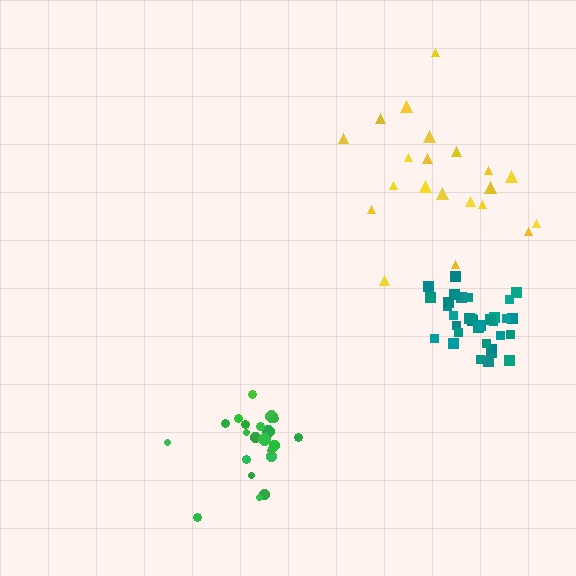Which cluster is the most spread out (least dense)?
Yellow.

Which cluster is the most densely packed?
Teal.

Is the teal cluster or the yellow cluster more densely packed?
Teal.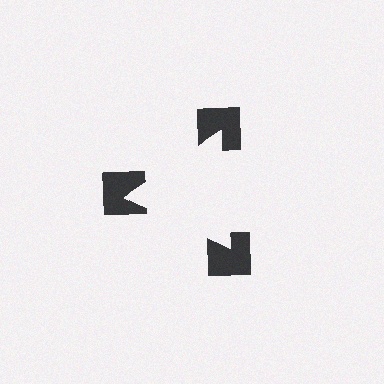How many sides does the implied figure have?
3 sides.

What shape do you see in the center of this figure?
An illusory triangle — its edges are inferred from the aligned wedge cuts in the notched squares, not physically drawn.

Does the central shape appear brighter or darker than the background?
It typically appears slightly brighter than the background, even though no actual brightness change is drawn.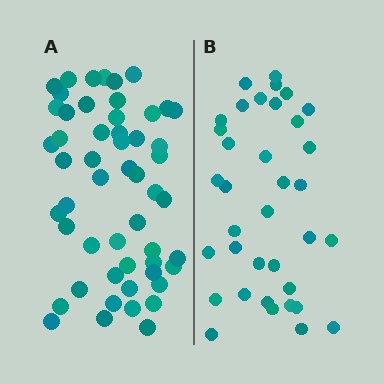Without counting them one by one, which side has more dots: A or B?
Region A (the left region) has more dots.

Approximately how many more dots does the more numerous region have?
Region A has approximately 15 more dots than region B.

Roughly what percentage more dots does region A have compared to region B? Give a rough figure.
About 45% more.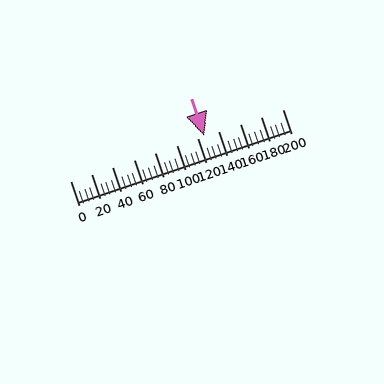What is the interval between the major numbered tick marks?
The major tick marks are spaced 20 units apart.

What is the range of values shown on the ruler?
The ruler shows values from 0 to 200.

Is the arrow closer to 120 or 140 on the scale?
The arrow is closer to 120.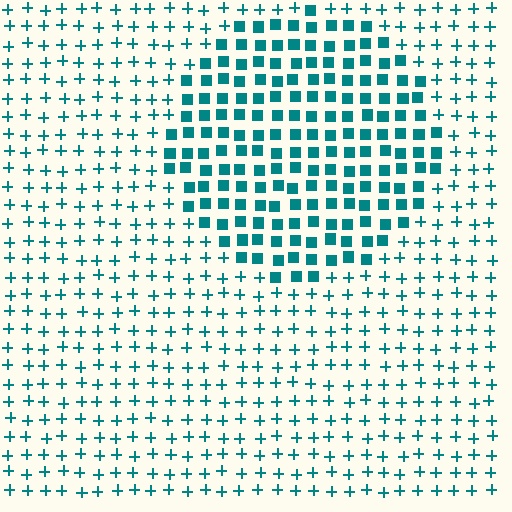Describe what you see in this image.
The image is filled with small teal elements arranged in a uniform grid. A circle-shaped region contains squares, while the surrounding area contains plus signs. The boundary is defined purely by the change in element shape.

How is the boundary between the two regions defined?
The boundary is defined by a change in element shape: squares inside vs. plus signs outside. All elements share the same color and spacing.